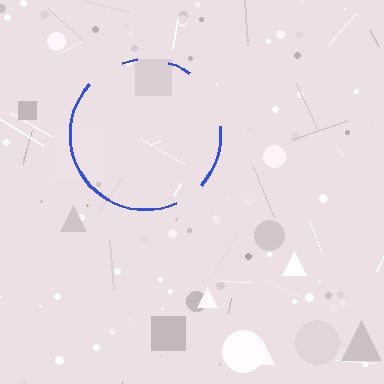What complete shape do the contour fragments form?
The contour fragments form a circle.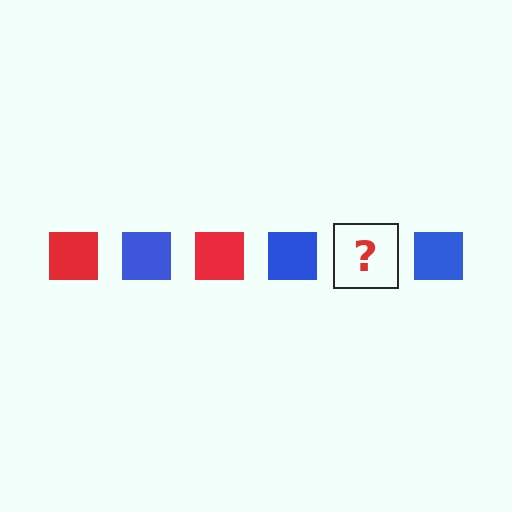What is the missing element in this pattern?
The missing element is a red square.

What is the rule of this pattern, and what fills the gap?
The rule is that the pattern cycles through red, blue squares. The gap should be filled with a red square.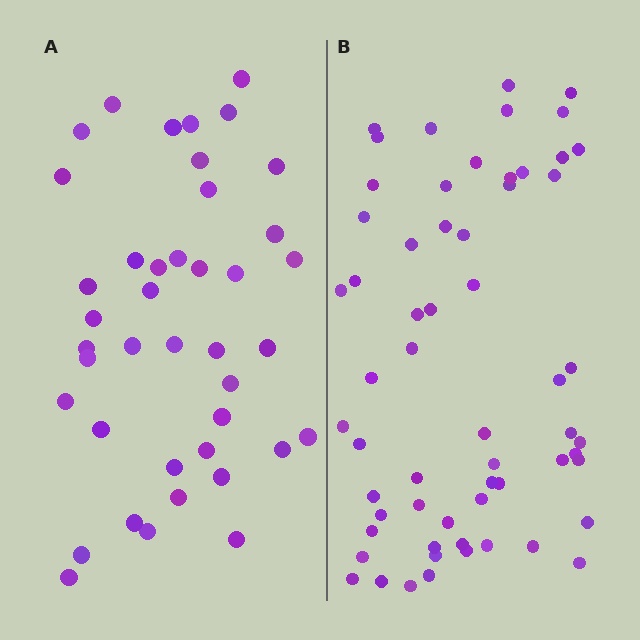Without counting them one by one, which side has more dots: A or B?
Region B (the right region) has more dots.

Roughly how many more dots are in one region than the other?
Region B has approximately 20 more dots than region A.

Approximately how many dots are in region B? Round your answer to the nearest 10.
About 60 dots.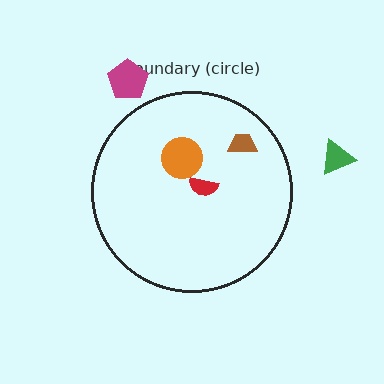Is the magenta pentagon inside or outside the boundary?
Outside.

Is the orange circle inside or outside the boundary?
Inside.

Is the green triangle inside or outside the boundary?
Outside.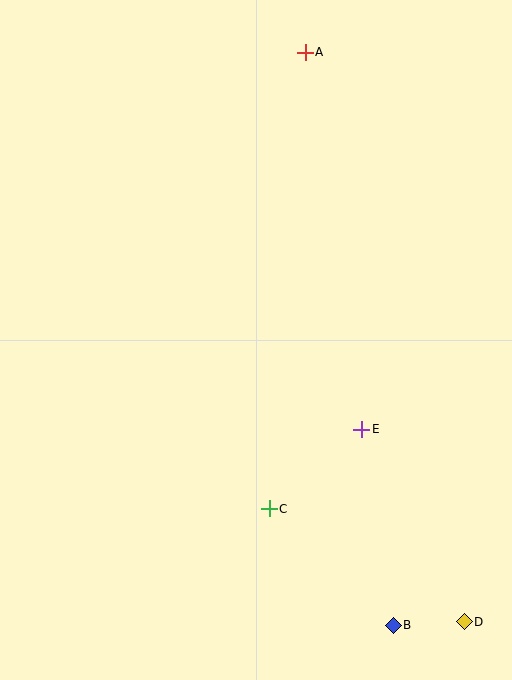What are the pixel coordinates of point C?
Point C is at (269, 509).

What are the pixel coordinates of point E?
Point E is at (361, 429).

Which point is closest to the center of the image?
Point E at (361, 429) is closest to the center.